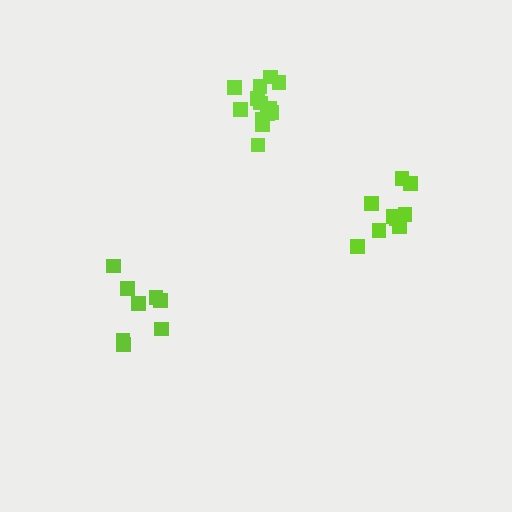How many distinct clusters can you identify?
There are 3 distinct clusters.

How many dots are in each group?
Group 1: 9 dots, Group 2: 13 dots, Group 3: 9 dots (31 total).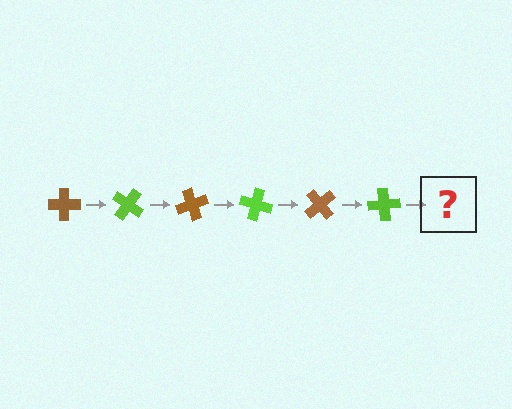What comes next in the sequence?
The next element should be a brown cross, rotated 210 degrees from the start.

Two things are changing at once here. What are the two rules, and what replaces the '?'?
The two rules are that it rotates 35 degrees each step and the color cycles through brown and lime. The '?' should be a brown cross, rotated 210 degrees from the start.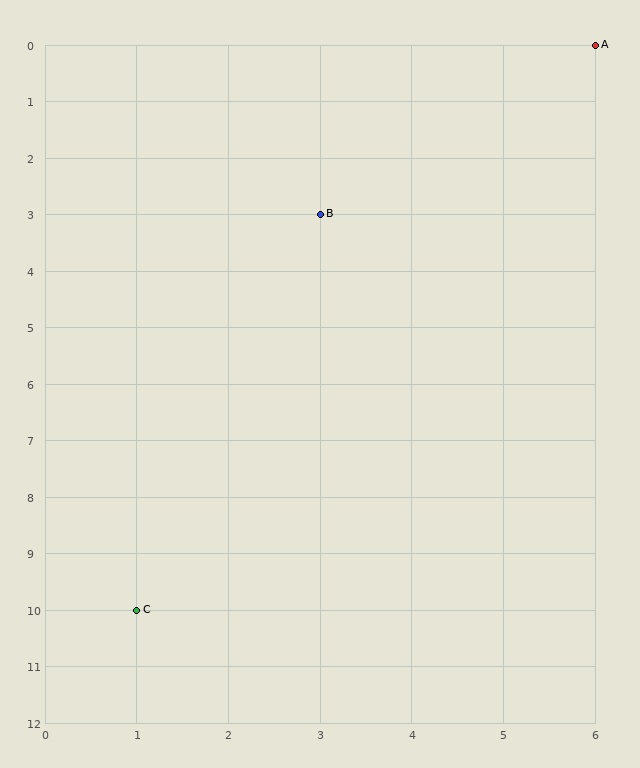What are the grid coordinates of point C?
Point C is at grid coordinates (1, 10).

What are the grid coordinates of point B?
Point B is at grid coordinates (3, 3).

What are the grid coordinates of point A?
Point A is at grid coordinates (6, 0).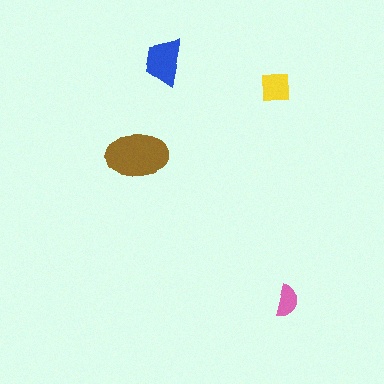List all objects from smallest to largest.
The pink semicircle, the yellow square, the blue trapezoid, the brown ellipse.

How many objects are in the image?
There are 4 objects in the image.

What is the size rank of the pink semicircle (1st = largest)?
4th.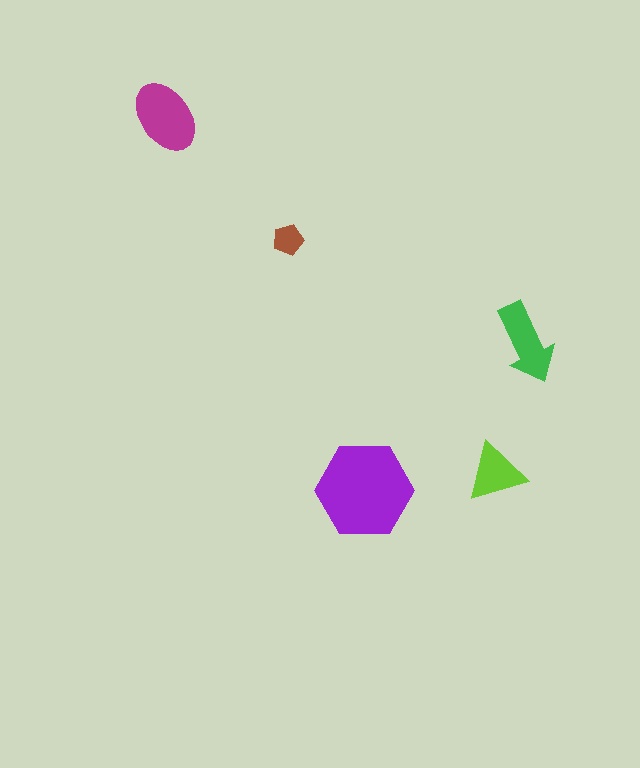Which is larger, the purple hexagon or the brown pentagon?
The purple hexagon.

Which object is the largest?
The purple hexagon.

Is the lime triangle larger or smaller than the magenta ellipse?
Smaller.